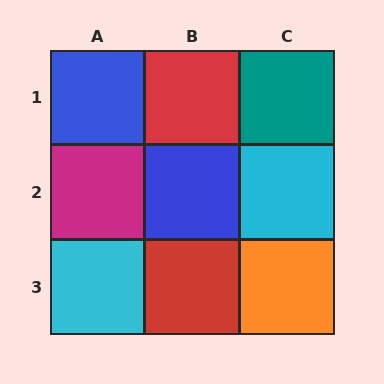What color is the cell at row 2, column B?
Blue.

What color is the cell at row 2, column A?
Magenta.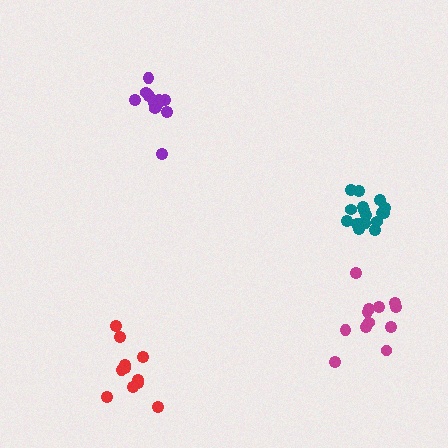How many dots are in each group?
Group 1: 11 dots, Group 2: 12 dots, Group 3: 17 dots, Group 4: 11 dots (51 total).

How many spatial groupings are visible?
There are 4 spatial groupings.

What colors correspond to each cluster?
The clusters are colored: purple, magenta, teal, red.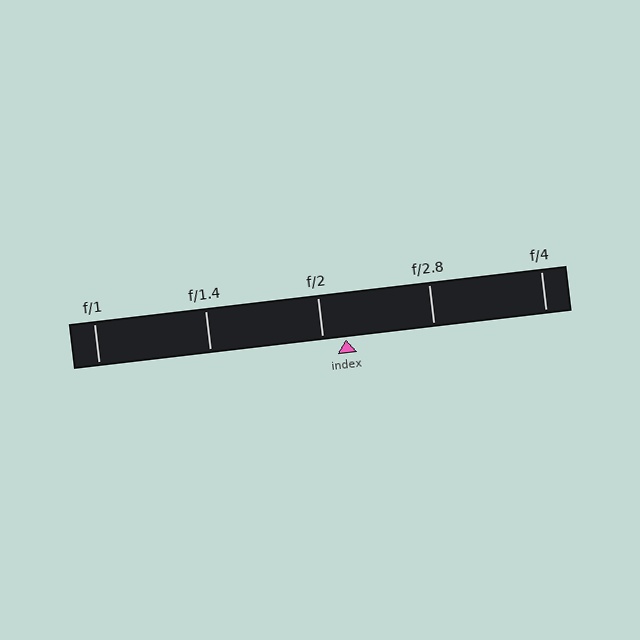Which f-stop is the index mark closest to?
The index mark is closest to f/2.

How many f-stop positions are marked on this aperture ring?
There are 5 f-stop positions marked.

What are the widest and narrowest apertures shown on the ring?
The widest aperture shown is f/1 and the narrowest is f/4.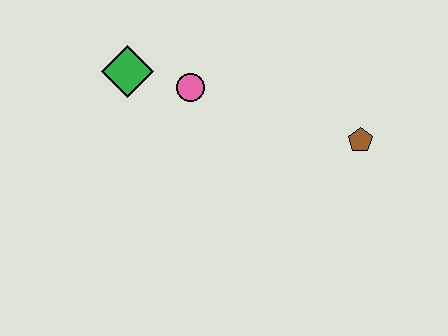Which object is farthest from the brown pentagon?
The green diamond is farthest from the brown pentagon.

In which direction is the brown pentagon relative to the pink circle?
The brown pentagon is to the right of the pink circle.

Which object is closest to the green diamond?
The pink circle is closest to the green diamond.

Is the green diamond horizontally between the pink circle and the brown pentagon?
No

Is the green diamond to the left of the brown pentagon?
Yes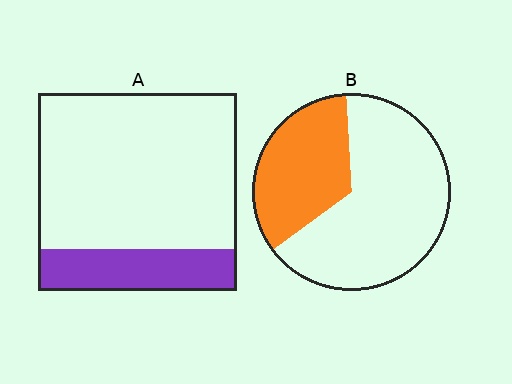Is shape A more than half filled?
No.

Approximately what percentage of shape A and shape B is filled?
A is approximately 20% and B is approximately 35%.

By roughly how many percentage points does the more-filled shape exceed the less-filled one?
By roughly 15 percentage points (B over A).